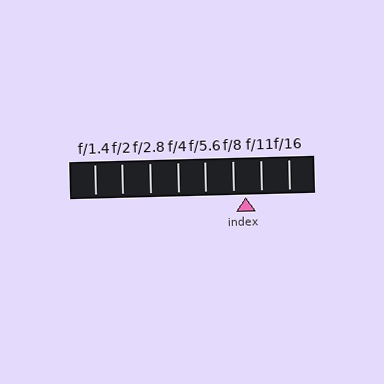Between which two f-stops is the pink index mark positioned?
The index mark is between f/8 and f/11.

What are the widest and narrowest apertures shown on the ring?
The widest aperture shown is f/1.4 and the narrowest is f/16.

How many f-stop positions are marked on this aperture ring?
There are 8 f-stop positions marked.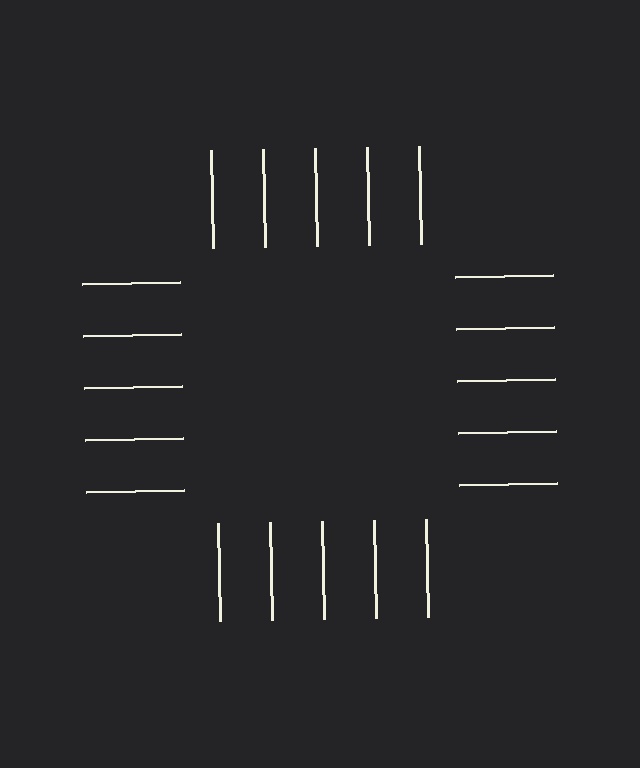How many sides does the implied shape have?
4 sides — the line-ends trace a square.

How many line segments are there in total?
20 — 5 along each of the 4 edges.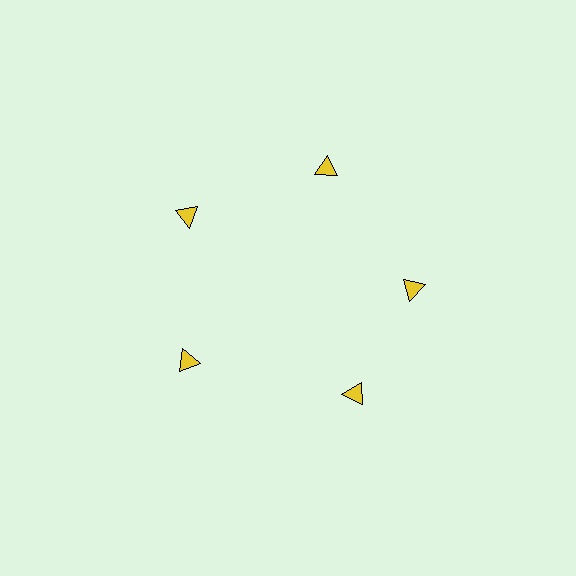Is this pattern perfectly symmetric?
No. The 5 yellow triangles are arranged in a ring, but one element near the 5 o'clock position is rotated out of alignment along the ring, breaking the 5-fold rotational symmetry.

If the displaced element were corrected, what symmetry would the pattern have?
It would have 5-fold rotational symmetry — the pattern would map onto itself every 72 degrees.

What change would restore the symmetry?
The symmetry would be restored by rotating it back into even spacing with its neighbors so that all 5 triangles sit at equal angles and equal distance from the center.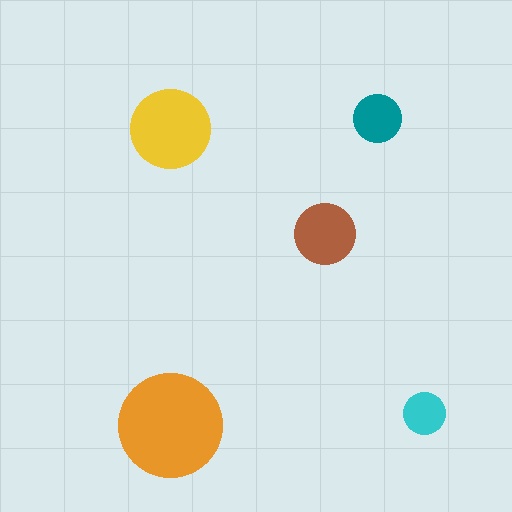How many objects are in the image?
There are 5 objects in the image.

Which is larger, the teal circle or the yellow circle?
The yellow one.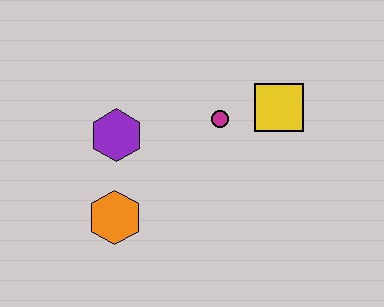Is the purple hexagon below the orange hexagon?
No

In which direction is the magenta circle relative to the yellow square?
The magenta circle is to the left of the yellow square.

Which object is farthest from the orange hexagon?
The yellow square is farthest from the orange hexagon.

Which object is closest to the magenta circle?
The yellow square is closest to the magenta circle.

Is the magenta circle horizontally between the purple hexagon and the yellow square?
Yes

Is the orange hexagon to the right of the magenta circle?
No